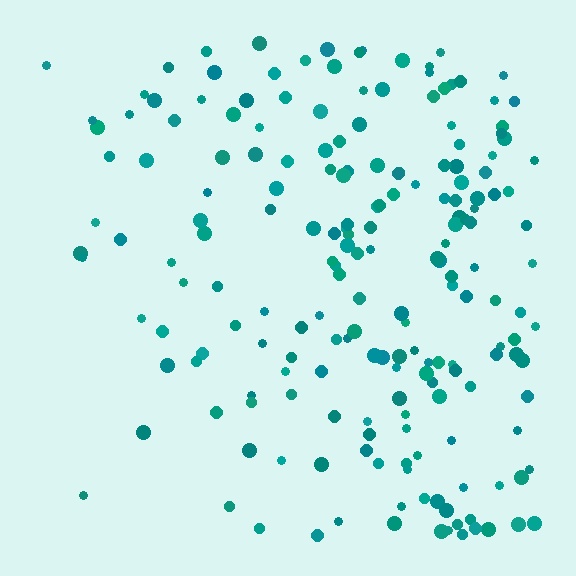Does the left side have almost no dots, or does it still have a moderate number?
Still a moderate number, just noticeably fewer than the right.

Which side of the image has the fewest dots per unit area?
The left.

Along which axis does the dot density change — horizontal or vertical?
Horizontal.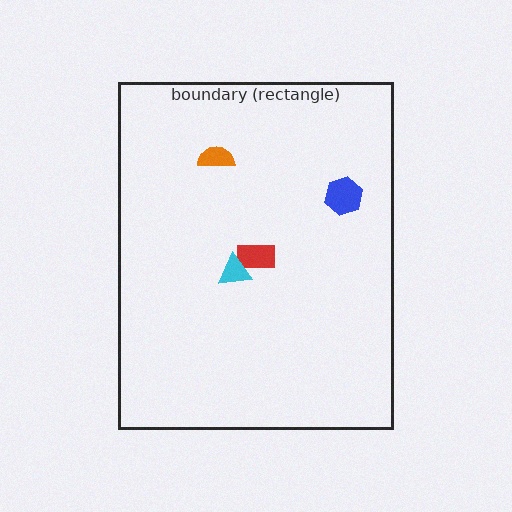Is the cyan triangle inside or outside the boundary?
Inside.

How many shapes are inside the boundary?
4 inside, 0 outside.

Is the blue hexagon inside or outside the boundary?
Inside.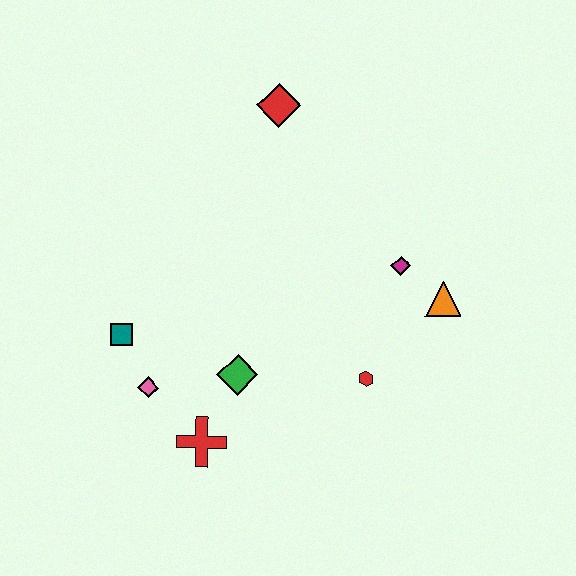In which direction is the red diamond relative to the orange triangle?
The red diamond is above the orange triangle.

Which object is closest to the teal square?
The pink diamond is closest to the teal square.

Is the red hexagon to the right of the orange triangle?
No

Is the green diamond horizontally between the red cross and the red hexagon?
Yes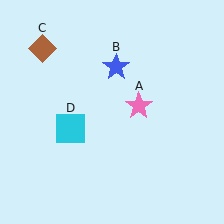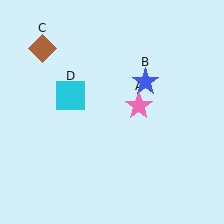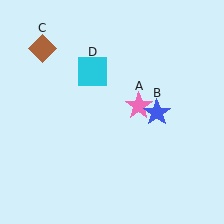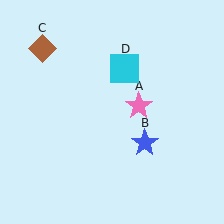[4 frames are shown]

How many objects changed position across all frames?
2 objects changed position: blue star (object B), cyan square (object D).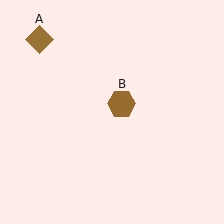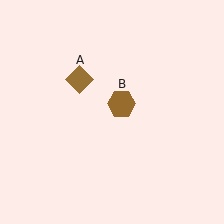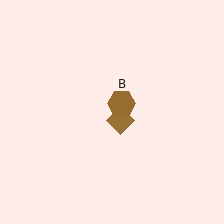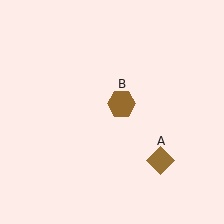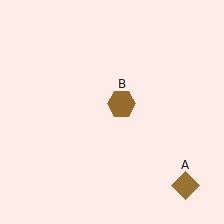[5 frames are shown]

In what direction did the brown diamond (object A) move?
The brown diamond (object A) moved down and to the right.